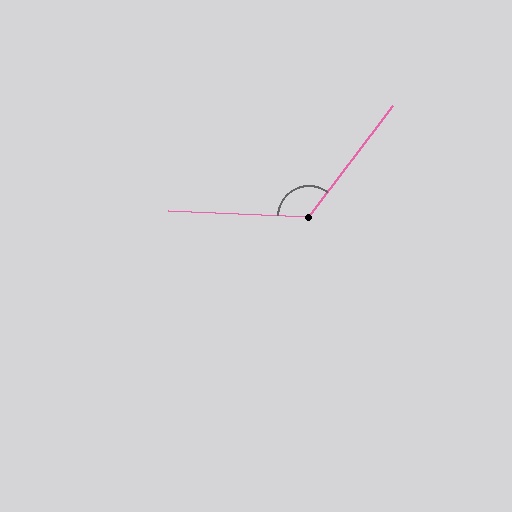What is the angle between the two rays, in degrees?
Approximately 125 degrees.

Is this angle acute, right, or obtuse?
It is obtuse.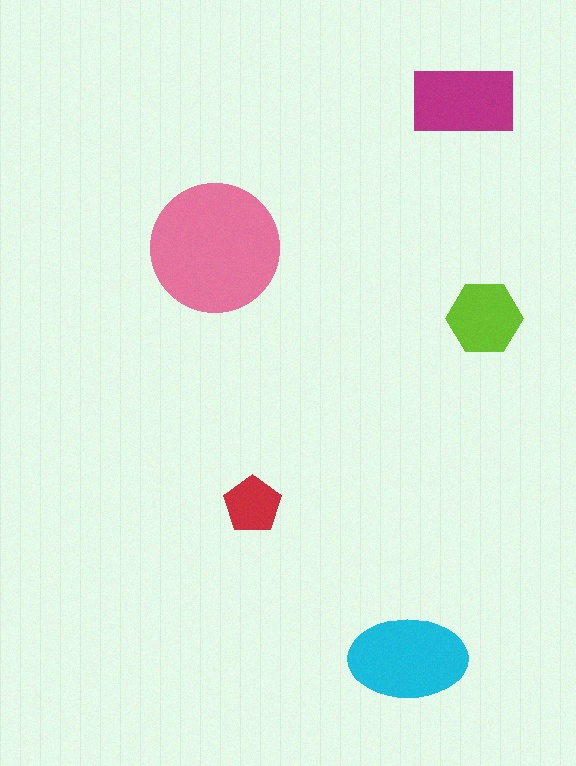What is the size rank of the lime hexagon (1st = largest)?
4th.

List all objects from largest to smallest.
The pink circle, the cyan ellipse, the magenta rectangle, the lime hexagon, the red pentagon.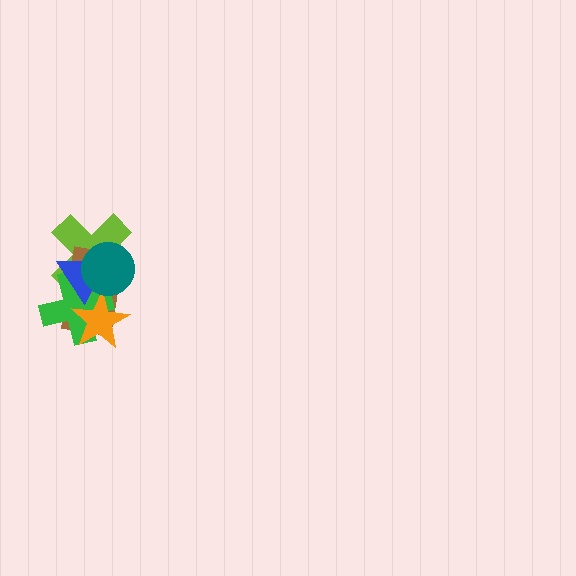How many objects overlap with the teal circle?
4 objects overlap with the teal circle.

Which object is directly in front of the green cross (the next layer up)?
The orange star is directly in front of the green cross.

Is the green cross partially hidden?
Yes, it is partially covered by another shape.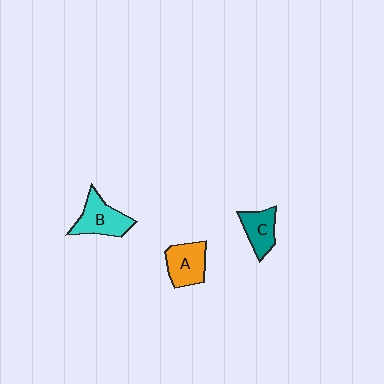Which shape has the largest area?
Shape B (cyan).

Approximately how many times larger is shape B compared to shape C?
Approximately 1.3 times.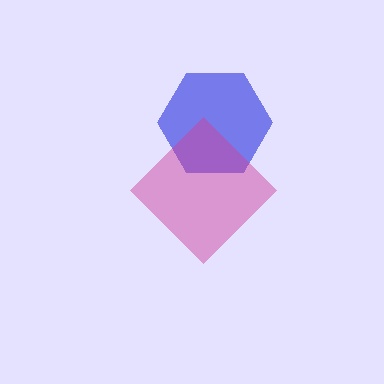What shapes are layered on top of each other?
The layered shapes are: a blue hexagon, a magenta diamond.